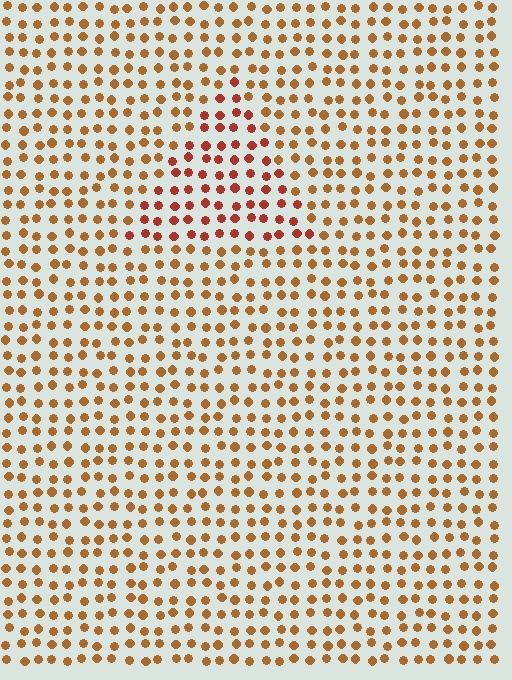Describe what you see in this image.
The image is filled with small brown elements in a uniform arrangement. A triangle-shaped region is visible where the elements are tinted to a slightly different hue, forming a subtle color boundary.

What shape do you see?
I see a triangle.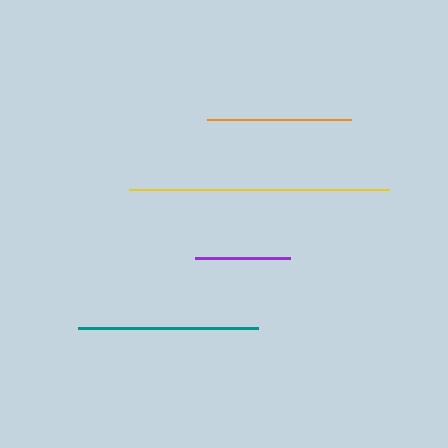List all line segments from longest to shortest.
From longest to shortest: yellow, teal, orange, purple.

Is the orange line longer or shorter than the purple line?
The orange line is longer than the purple line.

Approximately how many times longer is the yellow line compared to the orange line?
The yellow line is approximately 1.8 times the length of the orange line.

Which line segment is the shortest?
The purple line is the shortest at approximately 95 pixels.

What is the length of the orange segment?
The orange segment is approximately 144 pixels long.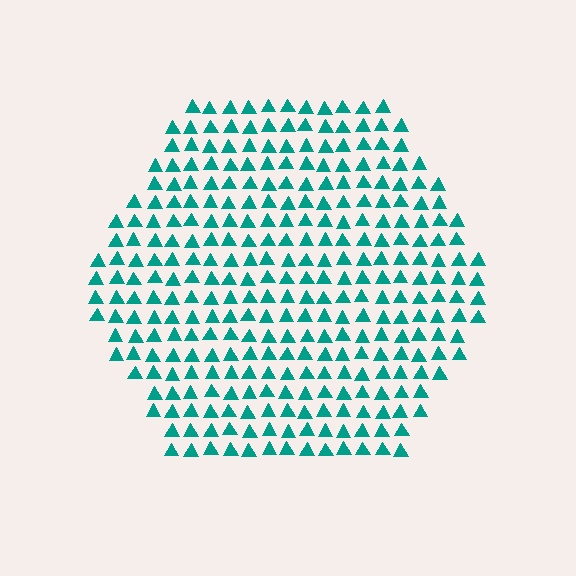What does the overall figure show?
The overall figure shows a hexagon.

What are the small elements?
The small elements are triangles.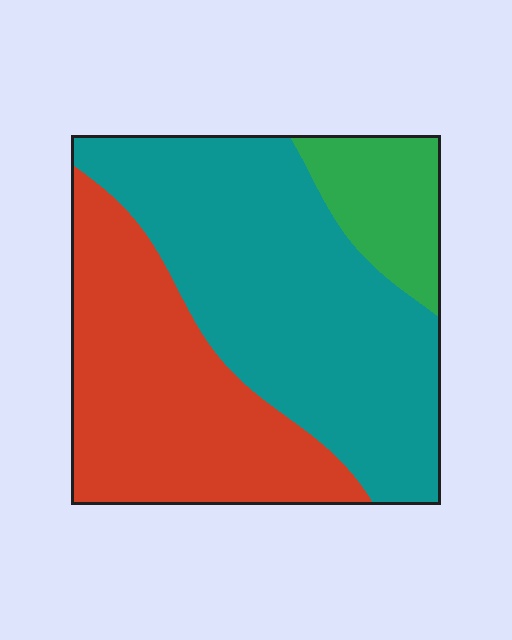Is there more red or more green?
Red.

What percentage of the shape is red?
Red takes up between a third and a half of the shape.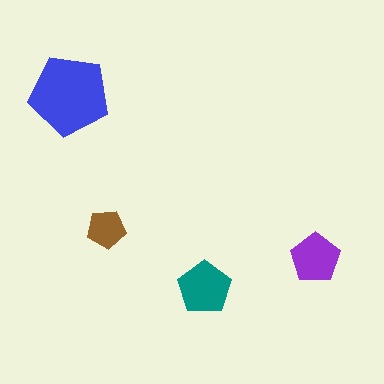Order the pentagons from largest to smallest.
the blue one, the teal one, the purple one, the brown one.